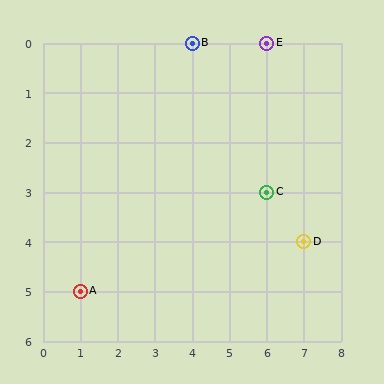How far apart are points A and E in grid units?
Points A and E are 5 columns and 5 rows apart (about 7.1 grid units diagonally).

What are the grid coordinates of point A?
Point A is at grid coordinates (1, 5).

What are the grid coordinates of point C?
Point C is at grid coordinates (6, 3).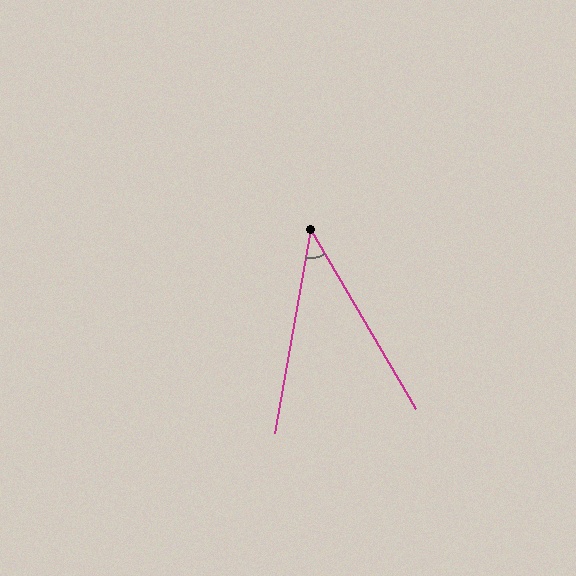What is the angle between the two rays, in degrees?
Approximately 40 degrees.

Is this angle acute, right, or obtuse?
It is acute.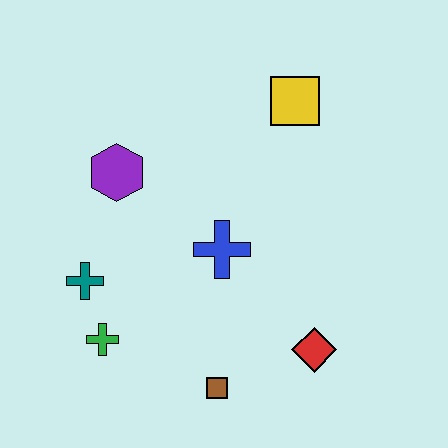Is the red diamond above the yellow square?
No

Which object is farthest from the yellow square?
The green cross is farthest from the yellow square.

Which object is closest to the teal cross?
The green cross is closest to the teal cross.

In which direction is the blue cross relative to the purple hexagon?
The blue cross is to the right of the purple hexagon.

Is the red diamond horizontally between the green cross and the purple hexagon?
No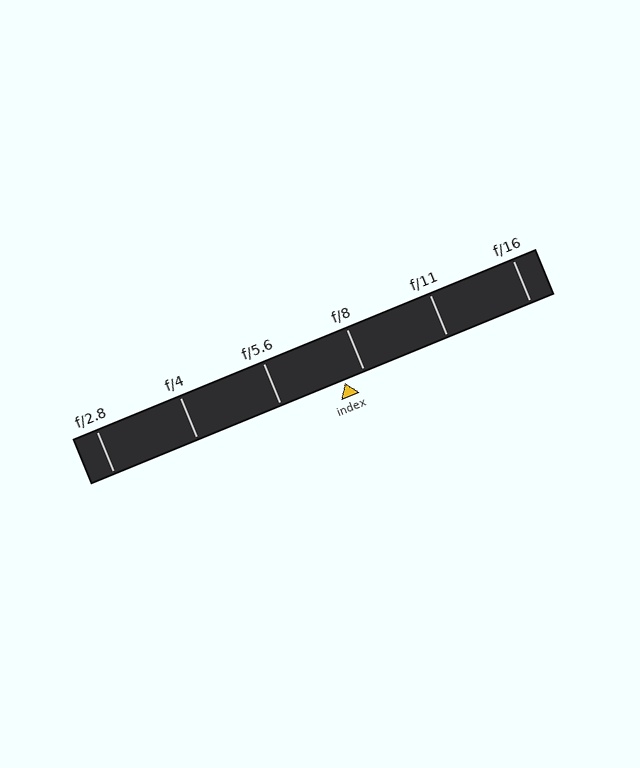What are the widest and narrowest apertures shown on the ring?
The widest aperture shown is f/2.8 and the narrowest is f/16.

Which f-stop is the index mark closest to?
The index mark is closest to f/8.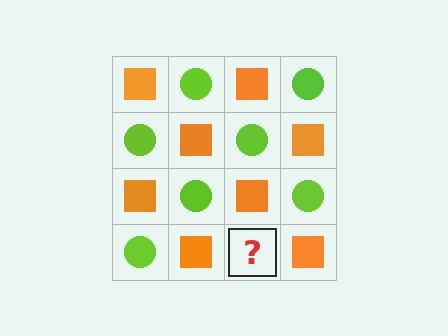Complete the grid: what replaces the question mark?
The question mark should be replaced with a lime circle.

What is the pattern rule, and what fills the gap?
The rule is that it alternates orange square and lime circle in a checkerboard pattern. The gap should be filled with a lime circle.